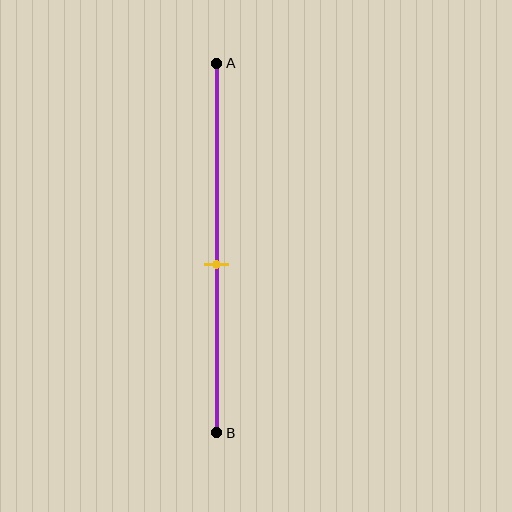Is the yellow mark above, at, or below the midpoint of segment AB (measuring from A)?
The yellow mark is below the midpoint of segment AB.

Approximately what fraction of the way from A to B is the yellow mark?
The yellow mark is approximately 55% of the way from A to B.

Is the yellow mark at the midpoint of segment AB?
No, the mark is at about 55% from A, not at the 50% midpoint.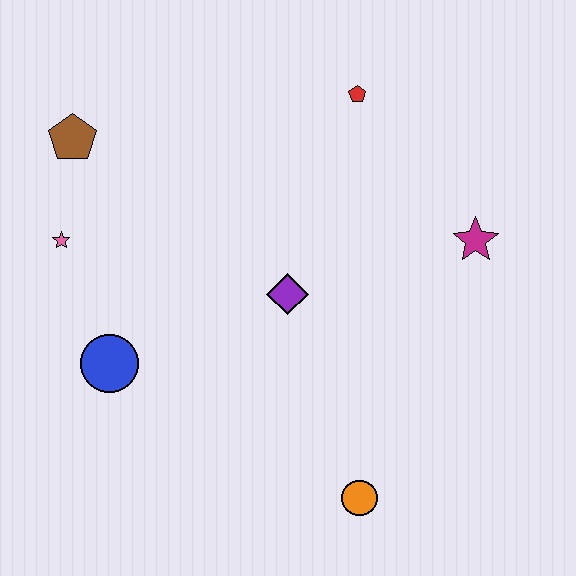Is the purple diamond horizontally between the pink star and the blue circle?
No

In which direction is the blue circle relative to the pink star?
The blue circle is below the pink star.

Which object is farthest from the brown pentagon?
The orange circle is farthest from the brown pentagon.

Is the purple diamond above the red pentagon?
No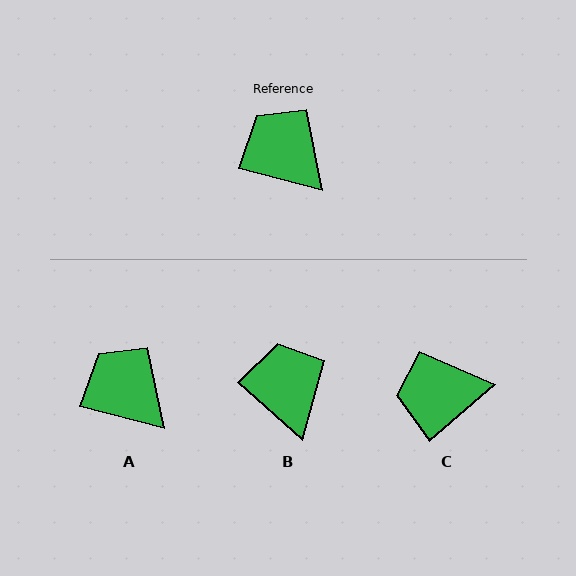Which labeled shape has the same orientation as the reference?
A.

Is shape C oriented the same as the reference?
No, it is off by about 55 degrees.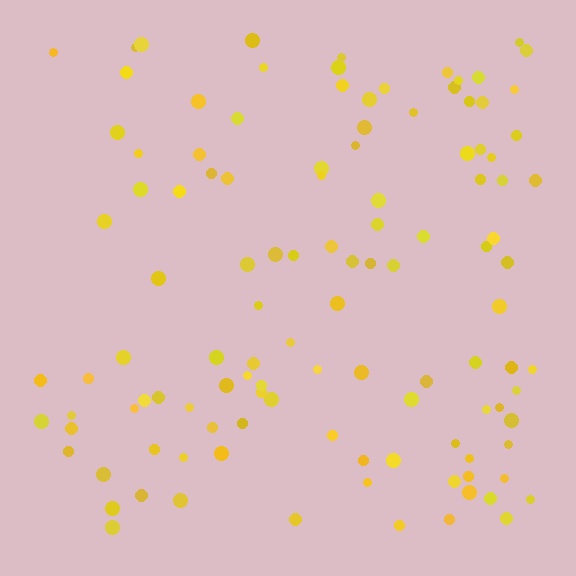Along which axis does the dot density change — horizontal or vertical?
Horizontal.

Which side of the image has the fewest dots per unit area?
The left.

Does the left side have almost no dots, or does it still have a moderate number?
Still a moderate number, just noticeably fewer than the right.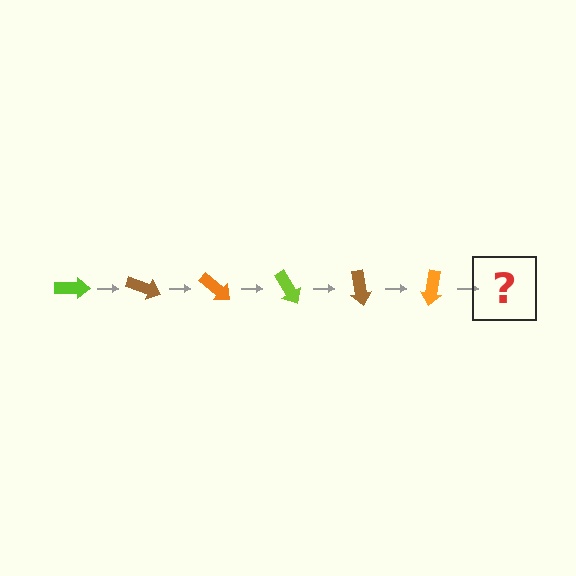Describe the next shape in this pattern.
It should be a lime arrow, rotated 120 degrees from the start.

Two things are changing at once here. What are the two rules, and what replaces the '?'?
The two rules are that it rotates 20 degrees each step and the color cycles through lime, brown, and orange. The '?' should be a lime arrow, rotated 120 degrees from the start.